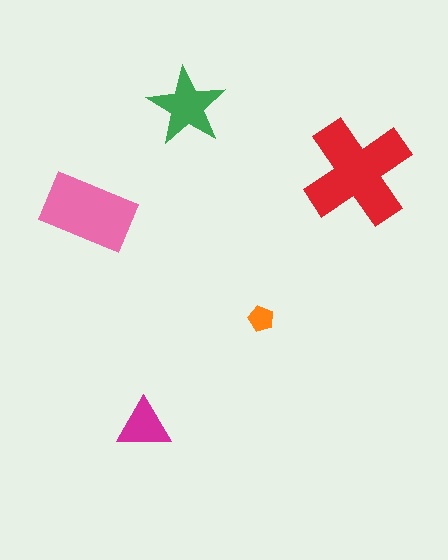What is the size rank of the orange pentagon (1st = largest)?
5th.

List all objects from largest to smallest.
The red cross, the pink rectangle, the green star, the magenta triangle, the orange pentagon.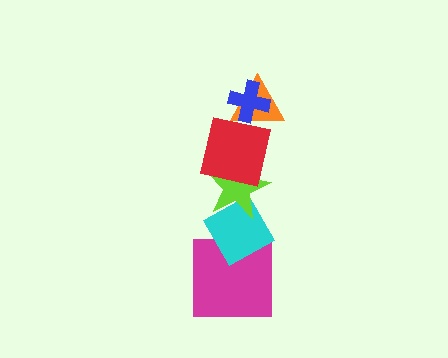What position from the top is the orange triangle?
The orange triangle is 2nd from the top.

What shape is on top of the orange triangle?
The blue cross is on top of the orange triangle.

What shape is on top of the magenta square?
The cyan diamond is on top of the magenta square.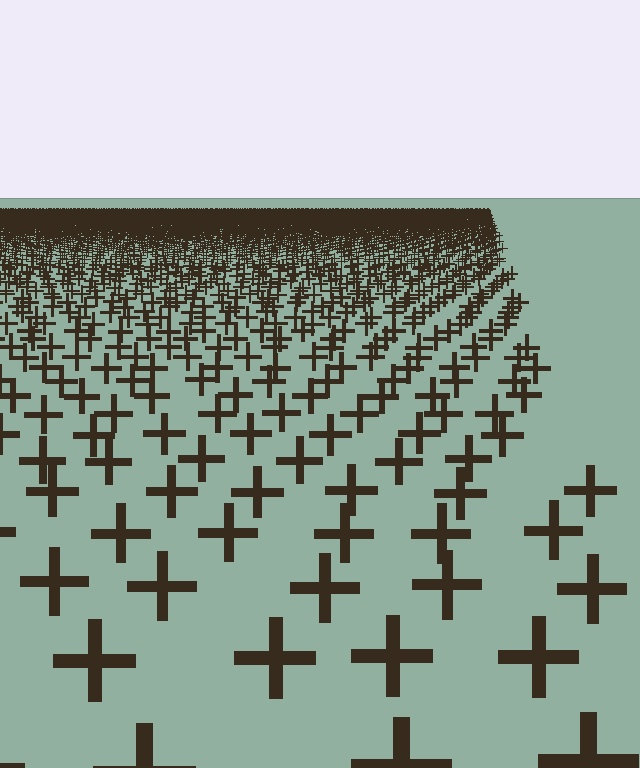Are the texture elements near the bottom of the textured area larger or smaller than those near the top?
Larger. Near the bottom, elements are closer to the viewer and appear at a bigger on-screen size.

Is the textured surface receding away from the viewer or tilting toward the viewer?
The surface is receding away from the viewer. Texture elements get smaller and denser toward the top.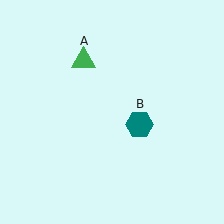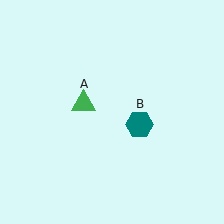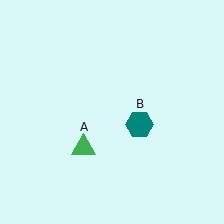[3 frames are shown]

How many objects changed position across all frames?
1 object changed position: green triangle (object A).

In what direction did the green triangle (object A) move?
The green triangle (object A) moved down.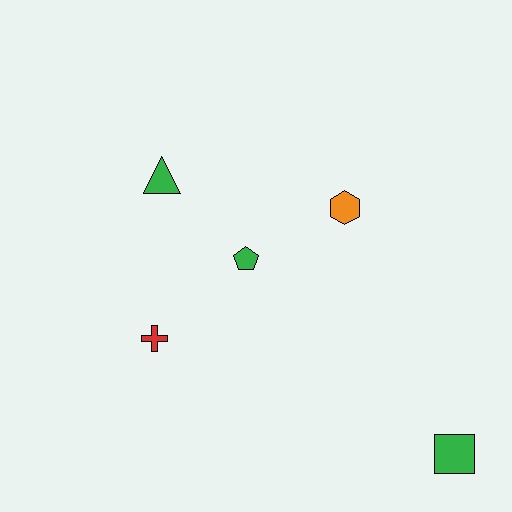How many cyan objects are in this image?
There are no cyan objects.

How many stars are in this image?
There are no stars.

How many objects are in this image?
There are 5 objects.